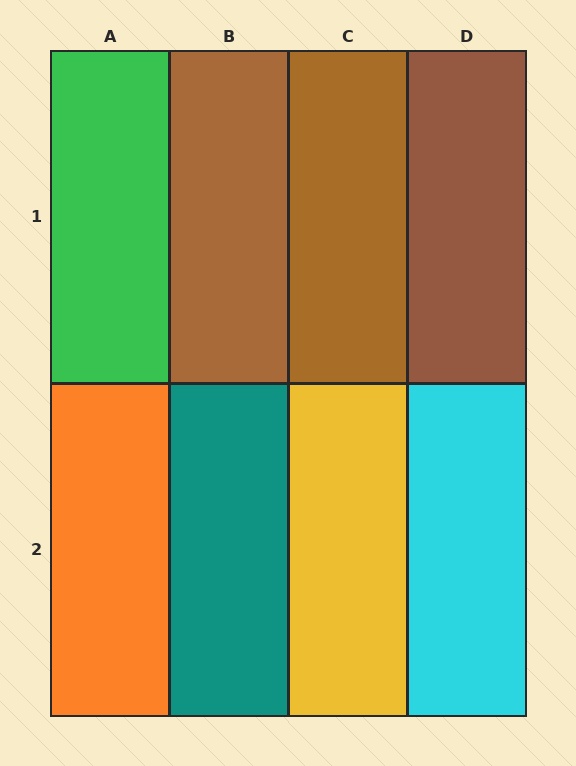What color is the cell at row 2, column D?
Cyan.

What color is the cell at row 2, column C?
Yellow.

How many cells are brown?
3 cells are brown.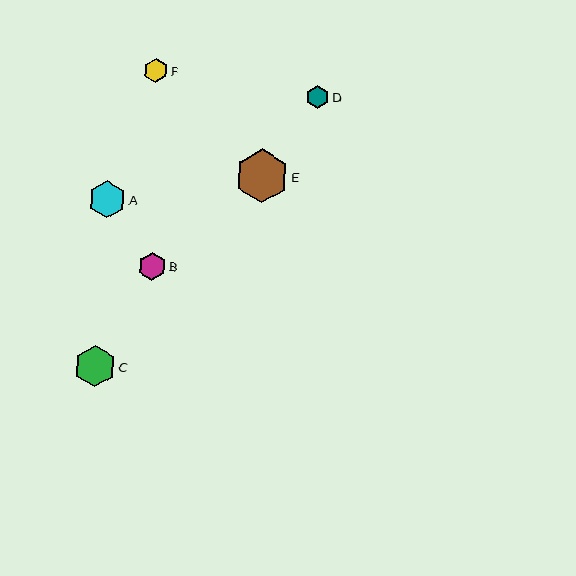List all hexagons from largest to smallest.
From largest to smallest: E, C, A, B, F, D.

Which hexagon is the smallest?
Hexagon D is the smallest with a size of approximately 23 pixels.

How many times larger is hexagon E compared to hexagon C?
Hexagon E is approximately 1.3 times the size of hexagon C.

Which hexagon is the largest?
Hexagon E is the largest with a size of approximately 54 pixels.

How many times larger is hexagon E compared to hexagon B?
Hexagon E is approximately 2.0 times the size of hexagon B.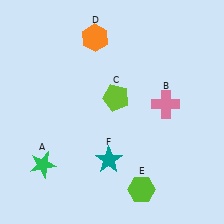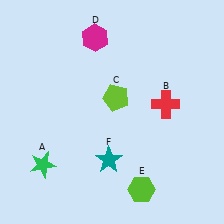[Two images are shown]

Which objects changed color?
B changed from pink to red. D changed from orange to magenta.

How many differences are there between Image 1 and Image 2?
There are 2 differences between the two images.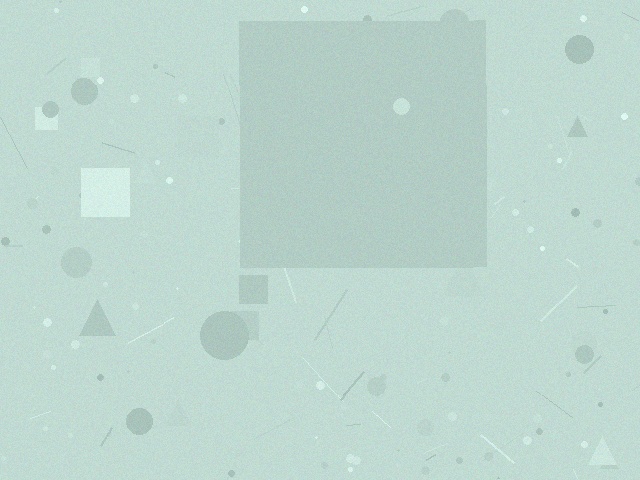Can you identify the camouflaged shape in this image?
The camouflaged shape is a square.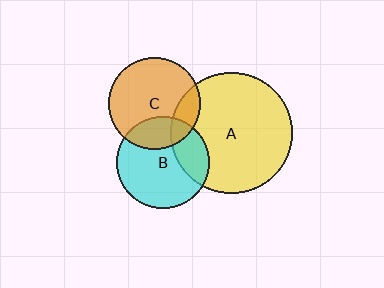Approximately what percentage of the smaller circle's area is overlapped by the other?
Approximately 25%.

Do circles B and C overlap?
Yes.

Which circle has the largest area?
Circle A (yellow).